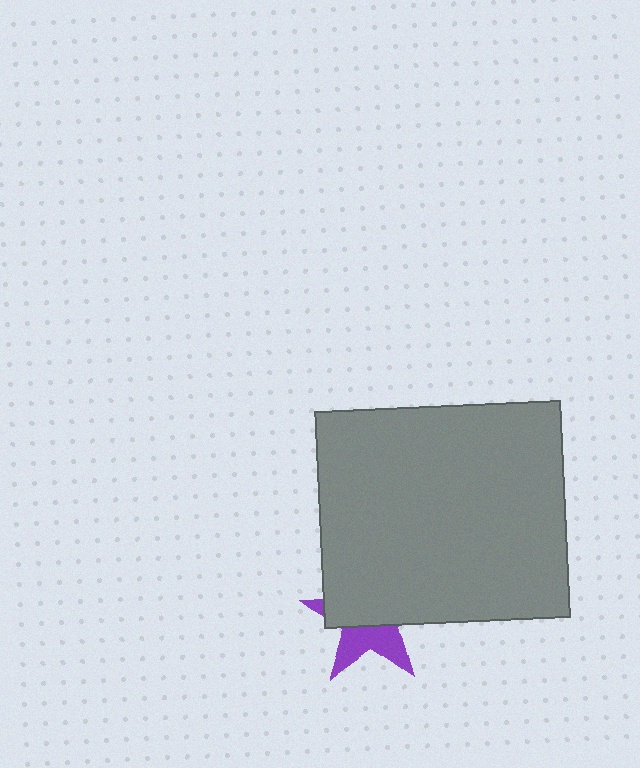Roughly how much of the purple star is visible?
A small part of it is visible (roughly 41%).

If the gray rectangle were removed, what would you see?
You would see the complete purple star.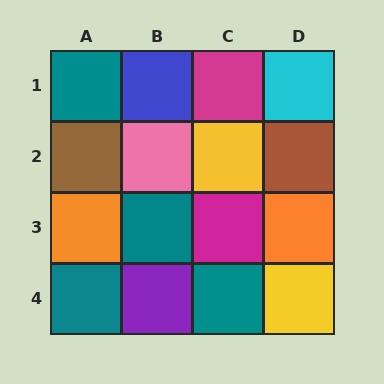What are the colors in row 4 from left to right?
Teal, purple, teal, yellow.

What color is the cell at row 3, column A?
Orange.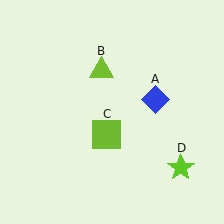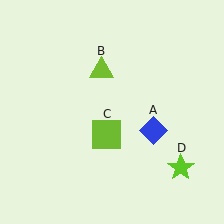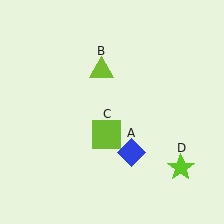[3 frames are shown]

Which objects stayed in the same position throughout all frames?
Lime triangle (object B) and lime square (object C) and lime star (object D) remained stationary.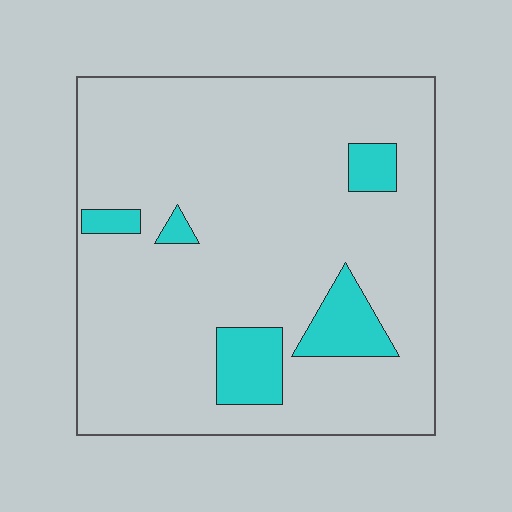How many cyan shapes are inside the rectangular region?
5.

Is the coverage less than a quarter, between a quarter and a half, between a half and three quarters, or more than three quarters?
Less than a quarter.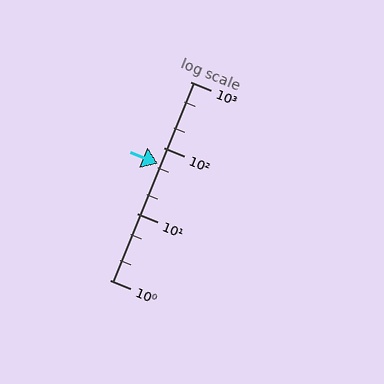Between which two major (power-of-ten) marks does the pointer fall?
The pointer is between 10 and 100.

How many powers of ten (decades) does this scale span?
The scale spans 3 decades, from 1 to 1000.